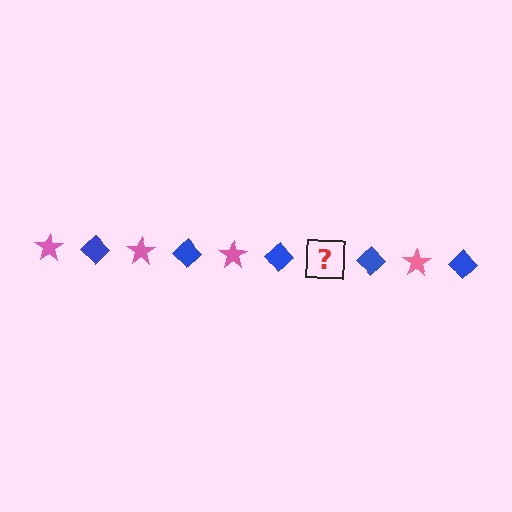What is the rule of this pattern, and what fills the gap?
The rule is that the pattern alternates between pink star and blue diamond. The gap should be filled with a pink star.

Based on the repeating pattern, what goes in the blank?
The blank should be a pink star.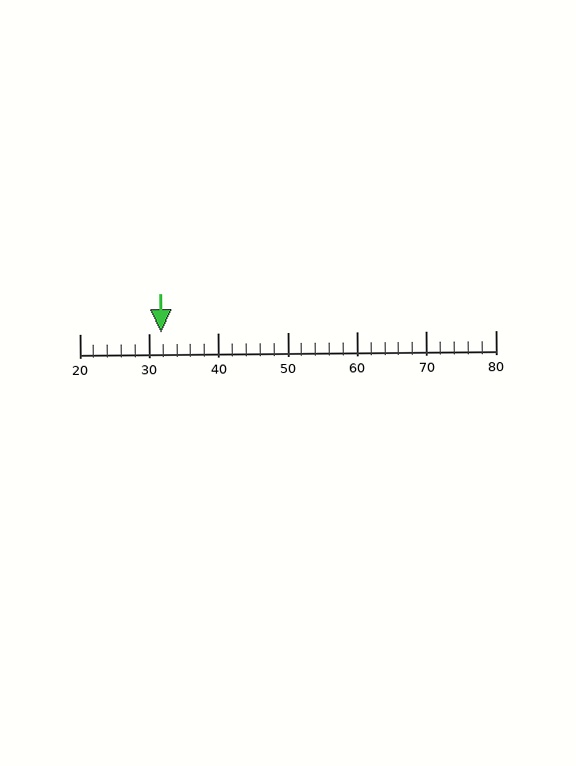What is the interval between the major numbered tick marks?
The major tick marks are spaced 10 units apart.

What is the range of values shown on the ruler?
The ruler shows values from 20 to 80.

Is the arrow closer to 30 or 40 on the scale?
The arrow is closer to 30.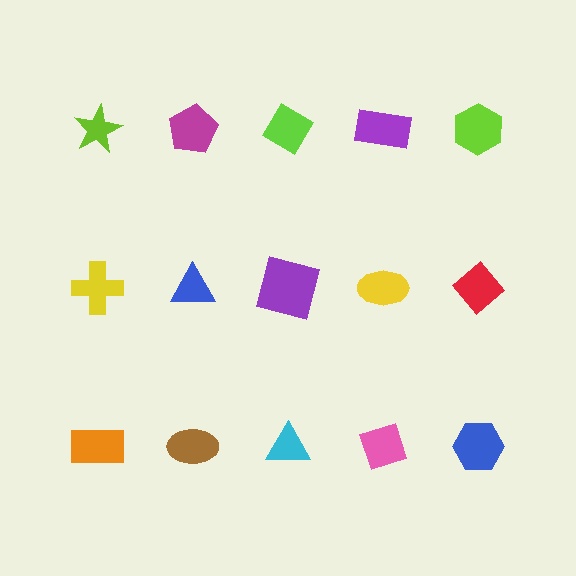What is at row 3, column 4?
A pink diamond.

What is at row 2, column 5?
A red diamond.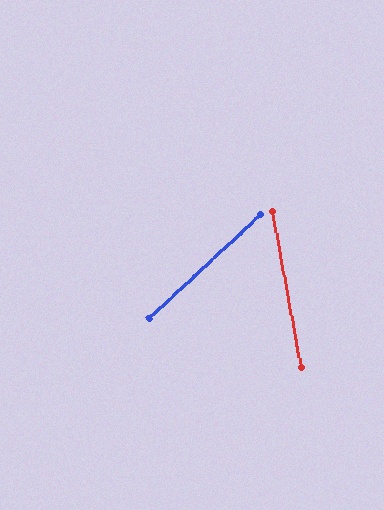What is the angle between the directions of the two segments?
Approximately 58 degrees.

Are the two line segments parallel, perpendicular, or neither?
Neither parallel nor perpendicular — they differ by about 58°.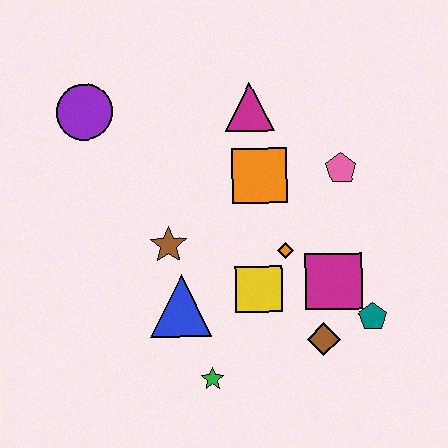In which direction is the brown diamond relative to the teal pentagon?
The brown diamond is to the left of the teal pentagon.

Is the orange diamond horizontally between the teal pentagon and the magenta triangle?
Yes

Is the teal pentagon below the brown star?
Yes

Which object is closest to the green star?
The blue triangle is closest to the green star.